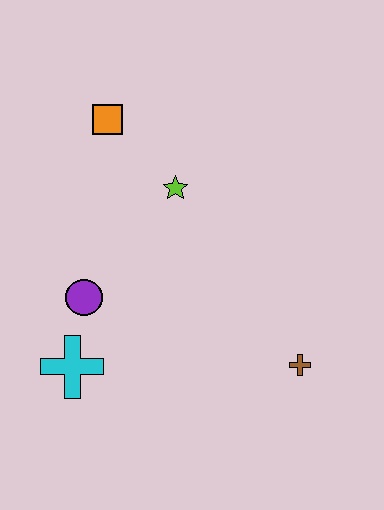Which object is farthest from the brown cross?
The orange square is farthest from the brown cross.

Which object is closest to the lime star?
The orange square is closest to the lime star.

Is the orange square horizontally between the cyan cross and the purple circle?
No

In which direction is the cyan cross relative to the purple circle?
The cyan cross is below the purple circle.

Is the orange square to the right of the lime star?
No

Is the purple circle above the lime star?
No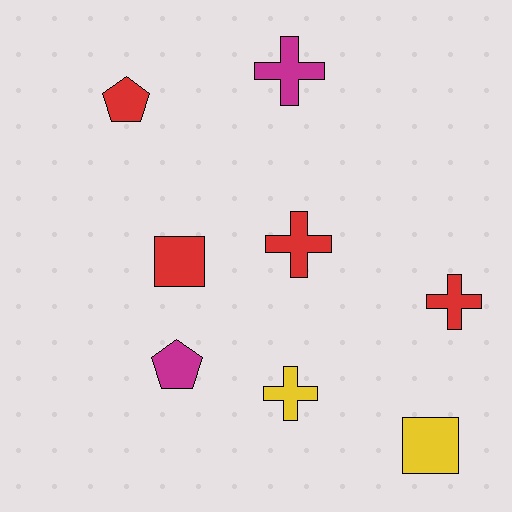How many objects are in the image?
There are 8 objects.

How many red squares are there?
There is 1 red square.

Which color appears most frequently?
Red, with 4 objects.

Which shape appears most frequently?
Cross, with 4 objects.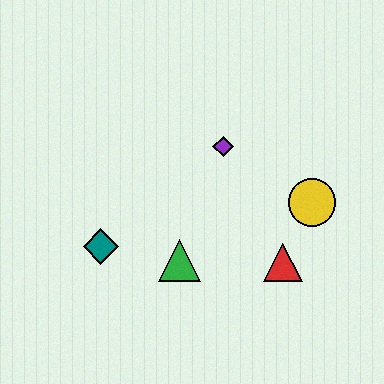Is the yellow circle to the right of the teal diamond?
Yes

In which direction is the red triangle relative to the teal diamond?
The red triangle is to the right of the teal diamond.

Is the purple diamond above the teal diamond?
Yes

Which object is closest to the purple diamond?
The yellow circle is closest to the purple diamond.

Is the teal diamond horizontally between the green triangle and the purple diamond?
No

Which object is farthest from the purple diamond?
The teal diamond is farthest from the purple diamond.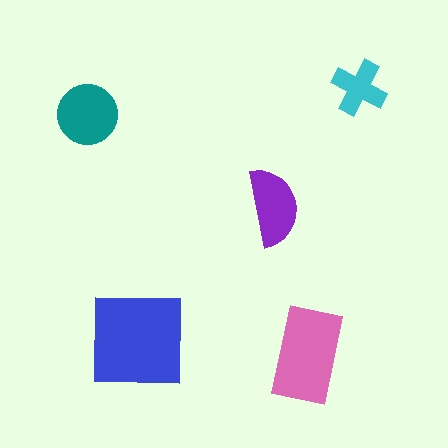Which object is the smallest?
The cyan cross.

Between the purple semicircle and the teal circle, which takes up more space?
The teal circle.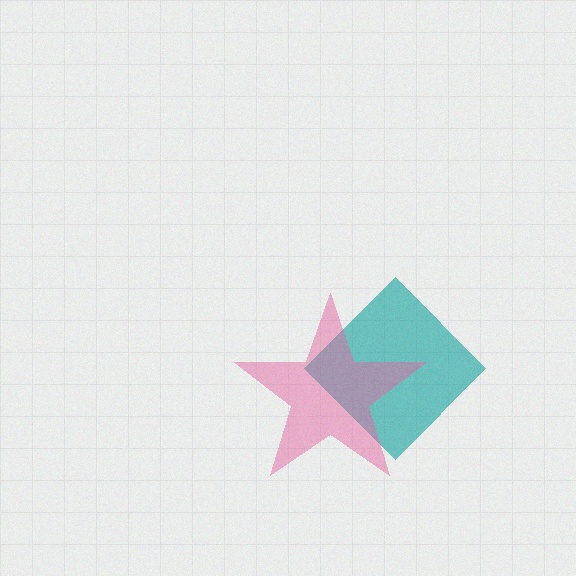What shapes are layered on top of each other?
The layered shapes are: a teal diamond, a pink star.